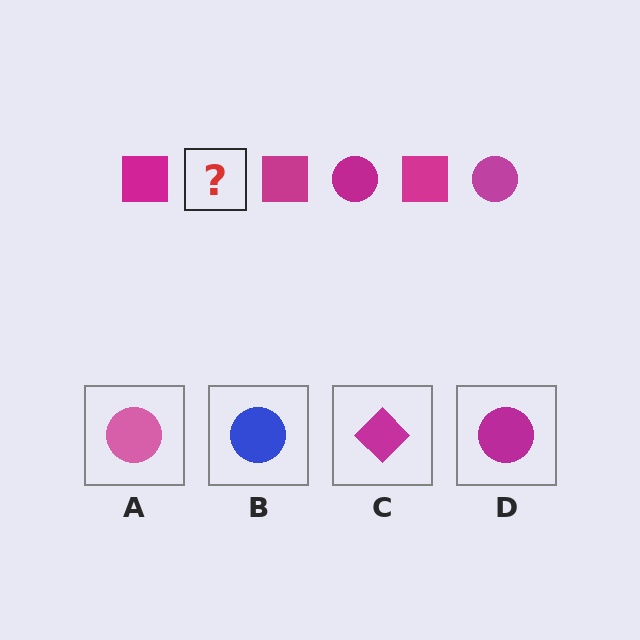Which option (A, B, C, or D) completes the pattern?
D.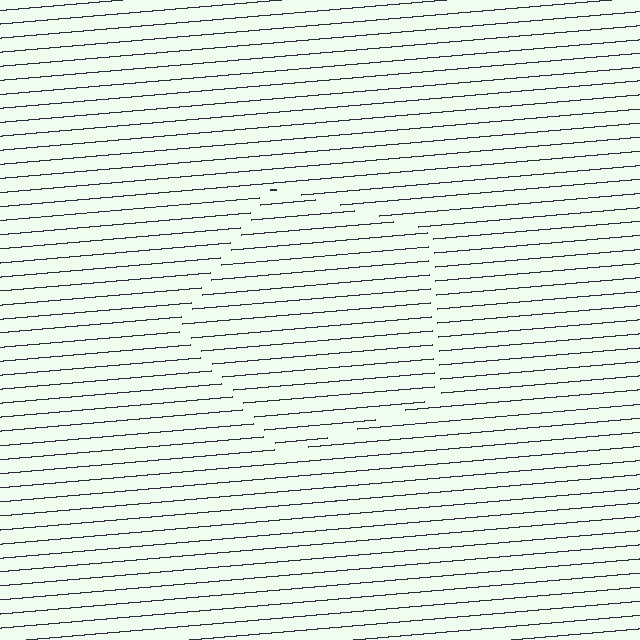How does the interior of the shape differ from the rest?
The interior of the shape contains the same grating, shifted by half a period — the contour is defined by the phase discontinuity where line-ends from the inner and outer gratings abut.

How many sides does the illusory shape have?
5 sides — the line-ends trace a pentagon.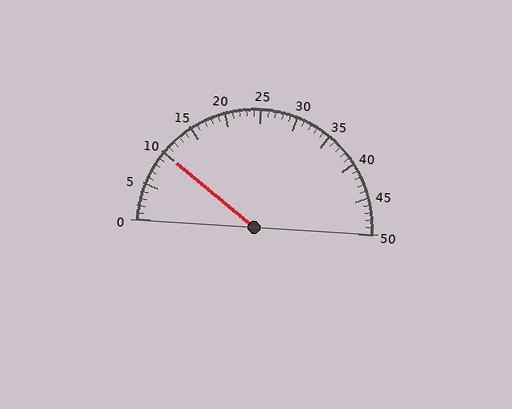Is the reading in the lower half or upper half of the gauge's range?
The reading is in the lower half of the range (0 to 50).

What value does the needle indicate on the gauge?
The needle indicates approximately 10.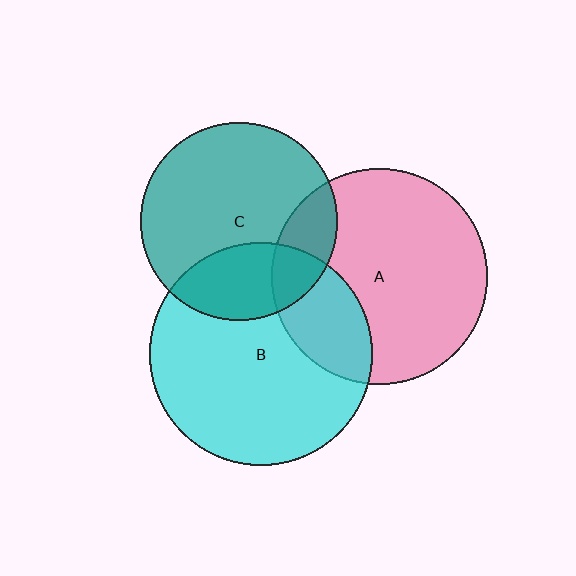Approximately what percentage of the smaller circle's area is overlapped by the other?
Approximately 30%.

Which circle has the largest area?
Circle B (cyan).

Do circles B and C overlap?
Yes.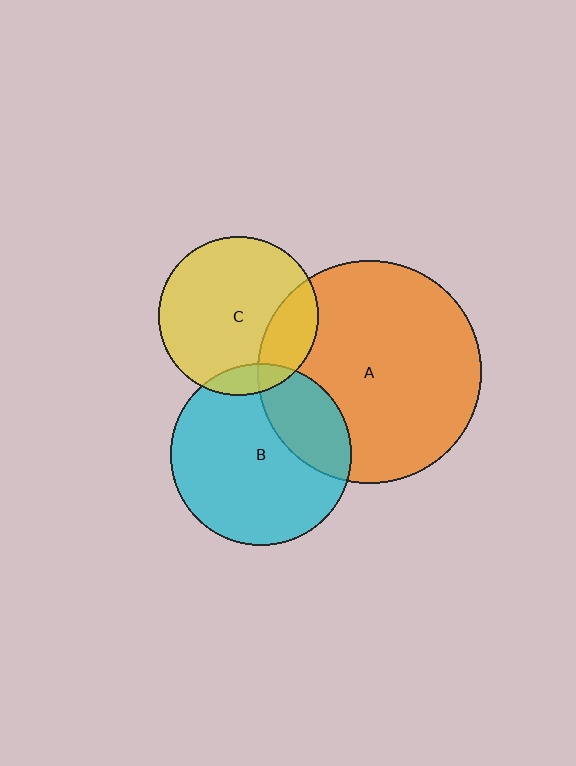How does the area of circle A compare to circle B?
Approximately 1.5 times.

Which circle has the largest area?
Circle A (orange).